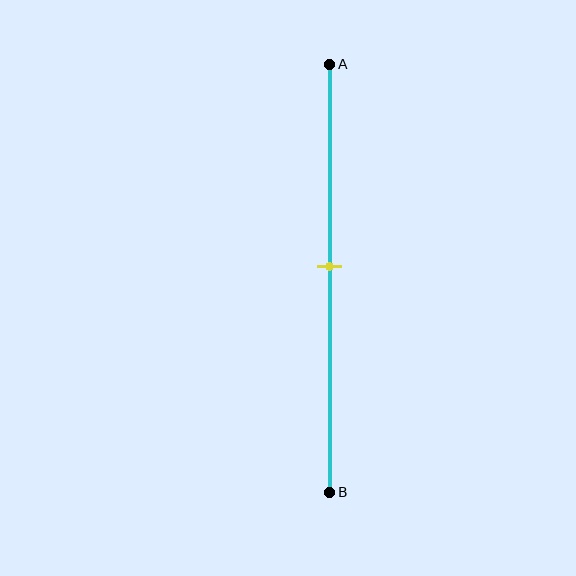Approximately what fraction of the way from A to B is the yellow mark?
The yellow mark is approximately 45% of the way from A to B.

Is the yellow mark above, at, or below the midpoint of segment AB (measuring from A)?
The yellow mark is approximately at the midpoint of segment AB.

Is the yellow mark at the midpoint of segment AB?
Yes, the mark is approximately at the midpoint.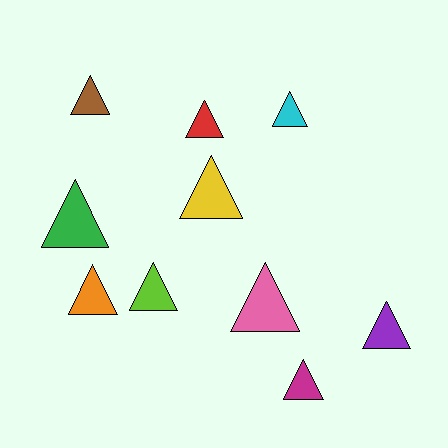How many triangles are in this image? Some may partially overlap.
There are 10 triangles.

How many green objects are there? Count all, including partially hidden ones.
There is 1 green object.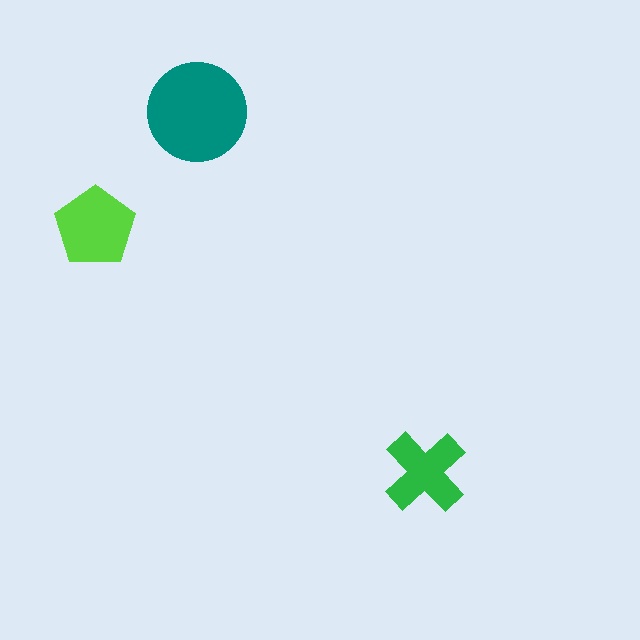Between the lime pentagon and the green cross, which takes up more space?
The lime pentagon.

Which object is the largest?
The teal circle.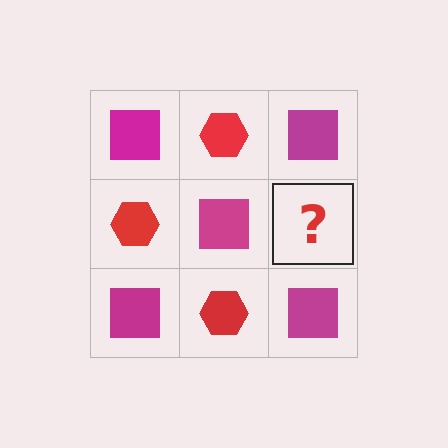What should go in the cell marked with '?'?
The missing cell should contain a red hexagon.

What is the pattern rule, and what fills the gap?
The rule is that it alternates magenta square and red hexagon in a checkerboard pattern. The gap should be filled with a red hexagon.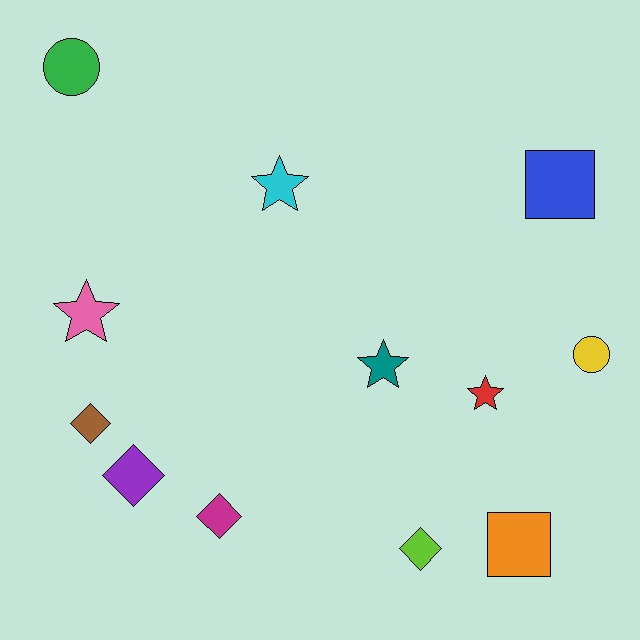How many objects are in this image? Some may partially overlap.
There are 12 objects.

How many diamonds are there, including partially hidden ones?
There are 4 diamonds.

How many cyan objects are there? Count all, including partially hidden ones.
There is 1 cyan object.